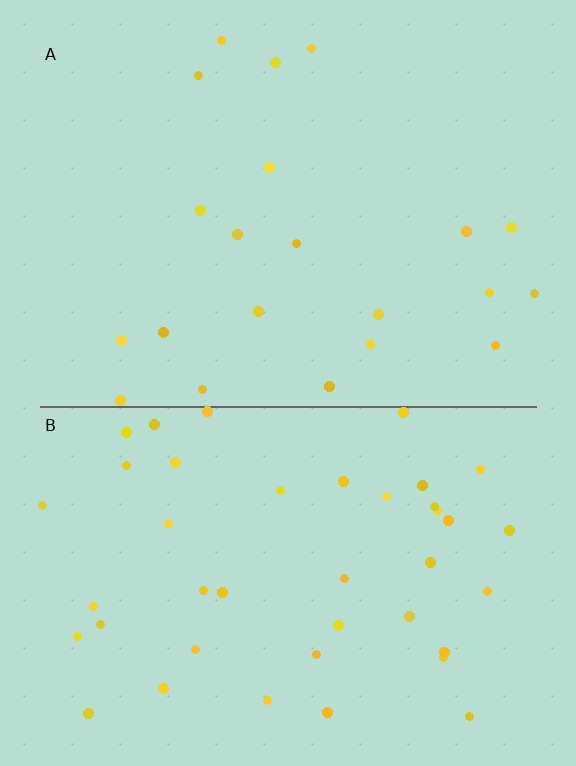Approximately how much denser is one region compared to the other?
Approximately 2.0× — region B over region A.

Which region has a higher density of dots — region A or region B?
B (the bottom).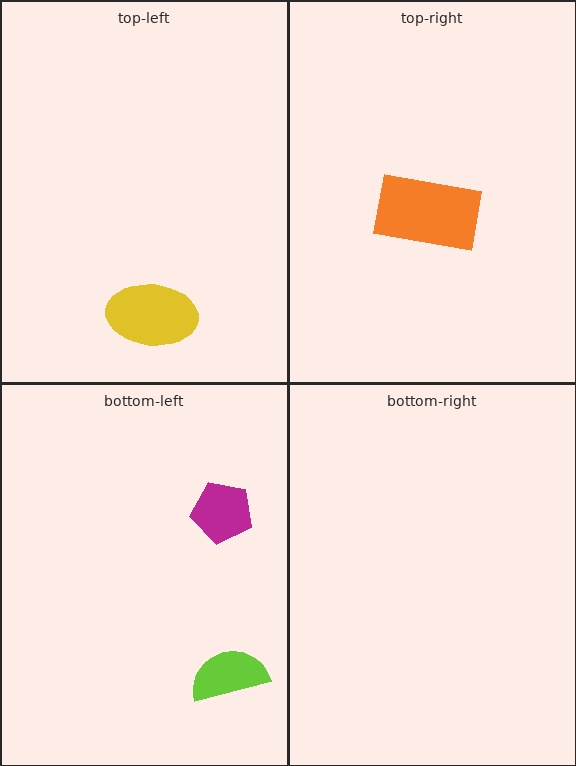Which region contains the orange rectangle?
The top-right region.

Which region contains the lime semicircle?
The bottom-left region.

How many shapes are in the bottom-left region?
2.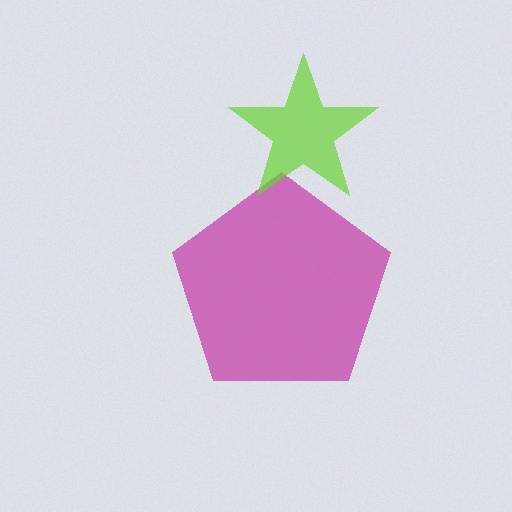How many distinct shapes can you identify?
There are 2 distinct shapes: a magenta pentagon, a lime star.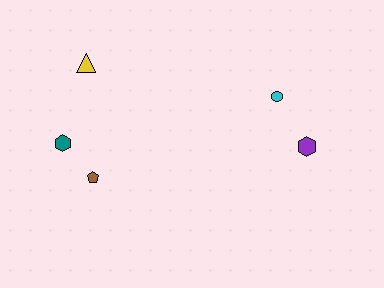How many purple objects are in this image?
There is 1 purple object.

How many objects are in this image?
There are 5 objects.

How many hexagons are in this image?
There are 2 hexagons.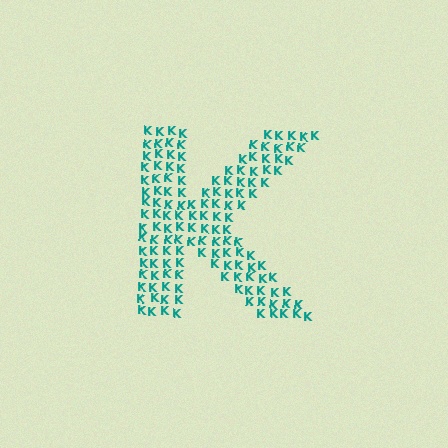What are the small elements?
The small elements are letter K's.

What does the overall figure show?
The overall figure shows the letter K.